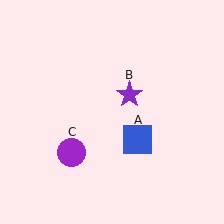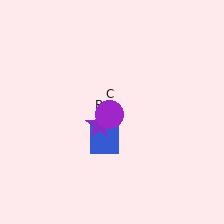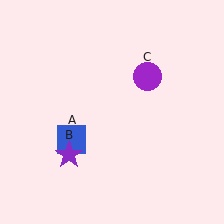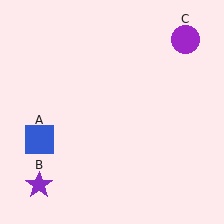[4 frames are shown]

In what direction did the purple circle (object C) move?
The purple circle (object C) moved up and to the right.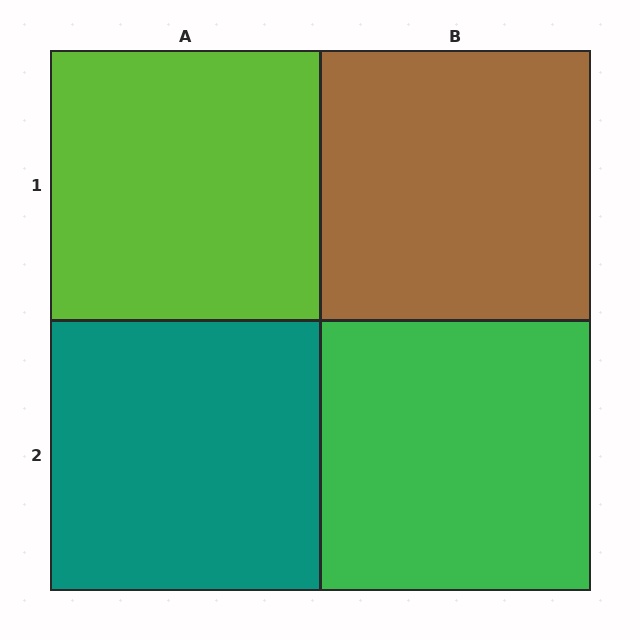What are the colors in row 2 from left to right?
Teal, green.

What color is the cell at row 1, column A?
Lime.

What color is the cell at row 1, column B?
Brown.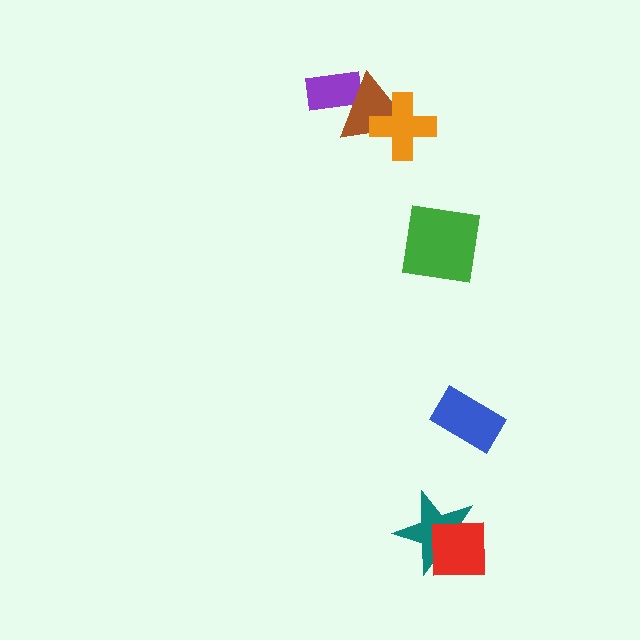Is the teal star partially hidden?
Yes, it is partially covered by another shape.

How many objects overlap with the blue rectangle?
0 objects overlap with the blue rectangle.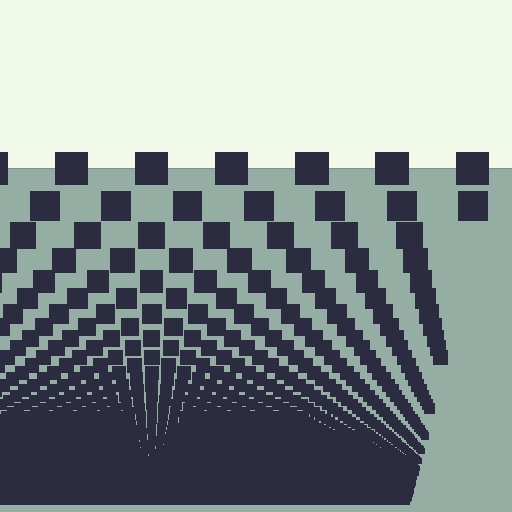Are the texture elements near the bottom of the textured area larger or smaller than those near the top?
Smaller. The gradient is inverted — elements near the bottom are smaller and denser.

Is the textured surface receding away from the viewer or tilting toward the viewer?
The surface appears to tilt toward the viewer. Texture elements get larger and sparser toward the top.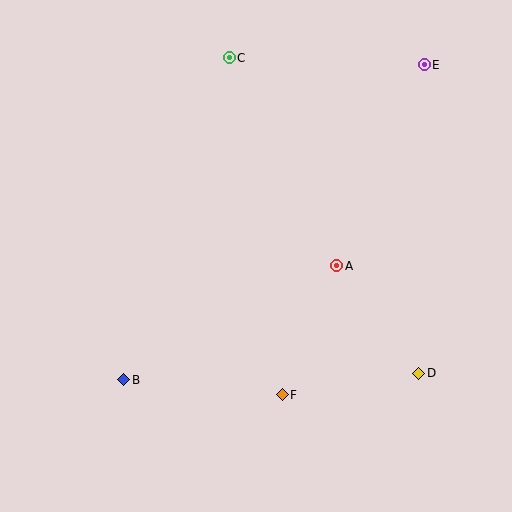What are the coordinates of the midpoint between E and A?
The midpoint between E and A is at (380, 165).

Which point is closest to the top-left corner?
Point C is closest to the top-left corner.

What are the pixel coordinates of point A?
Point A is at (337, 266).